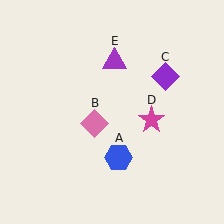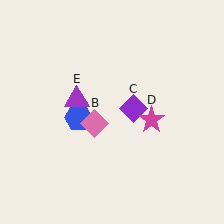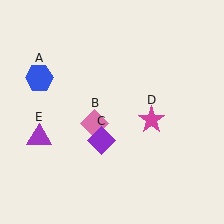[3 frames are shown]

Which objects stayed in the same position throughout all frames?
Pink diamond (object B) and magenta star (object D) remained stationary.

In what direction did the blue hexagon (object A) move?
The blue hexagon (object A) moved up and to the left.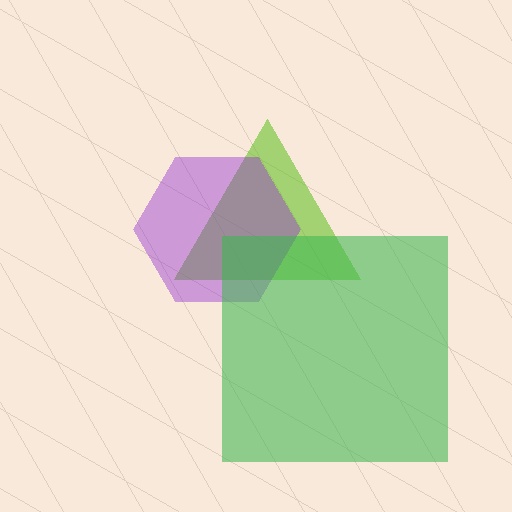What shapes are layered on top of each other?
The layered shapes are: a lime triangle, a purple hexagon, a green square.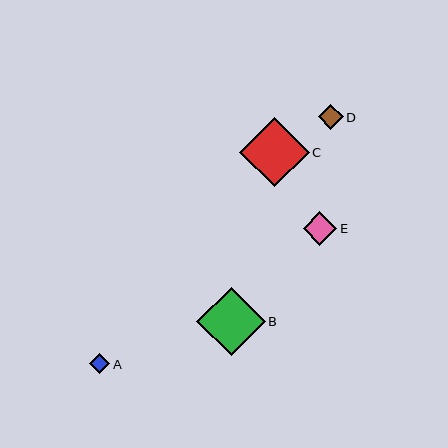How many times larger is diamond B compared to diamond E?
Diamond B is approximately 2.1 times the size of diamond E.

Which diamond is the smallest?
Diamond A is the smallest with a size of approximately 20 pixels.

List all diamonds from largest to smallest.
From largest to smallest: C, B, E, D, A.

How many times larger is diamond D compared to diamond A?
Diamond D is approximately 1.2 times the size of diamond A.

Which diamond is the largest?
Diamond C is the largest with a size of approximately 69 pixels.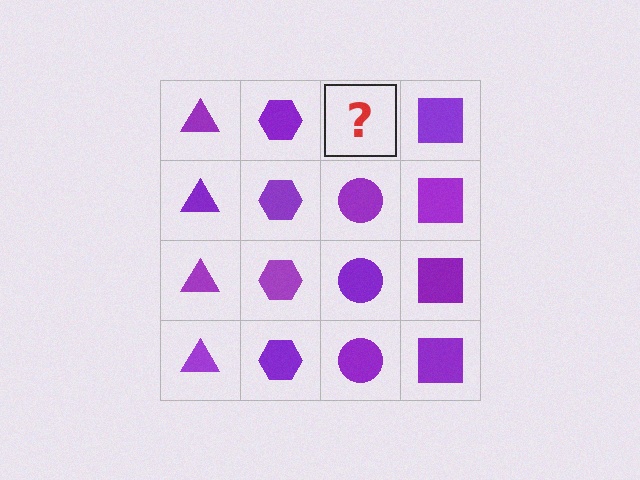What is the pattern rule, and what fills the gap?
The rule is that each column has a consistent shape. The gap should be filled with a purple circle.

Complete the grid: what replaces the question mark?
The question mark should be replaced with a purple circle.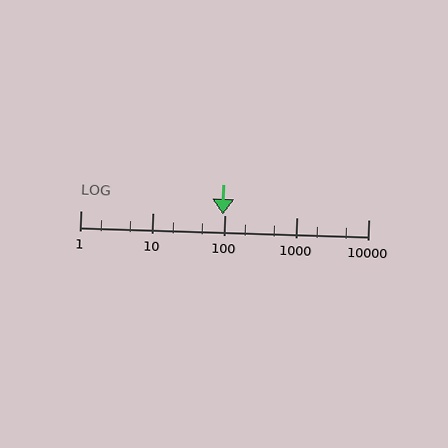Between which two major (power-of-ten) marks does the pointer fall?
The pointer is between 10 and 100.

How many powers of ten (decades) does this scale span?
The scale spans 4 decades, from 1 to 10000.